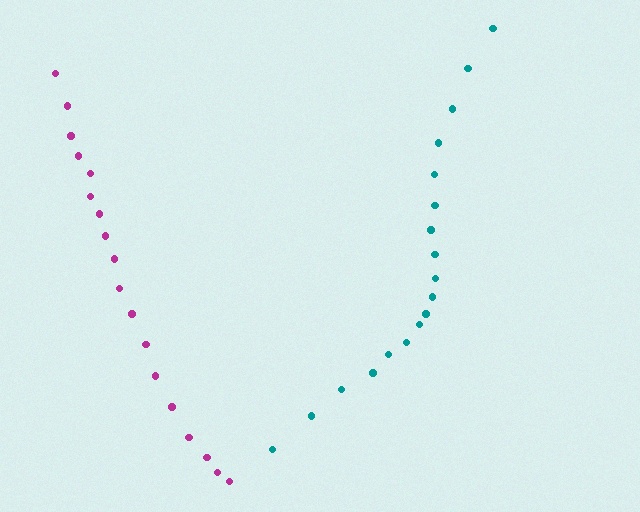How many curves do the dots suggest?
There are 2 distinct paths.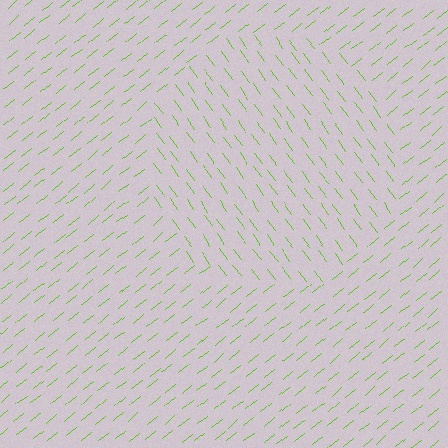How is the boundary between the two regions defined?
The boundary is defined purely by a change in line orientation (approximately 88 degrees difference). All lines are the same color and thickness.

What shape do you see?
I see a circle.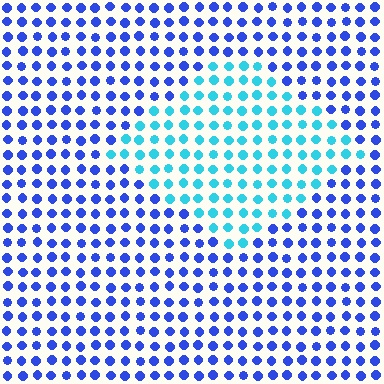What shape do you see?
I see a diamond.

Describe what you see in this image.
The image is filled with small blue elements in a uniform arrangement. A diamond-shaped region is visible where the elements are tinted to a slightly different hue, forming a subtle color boundary.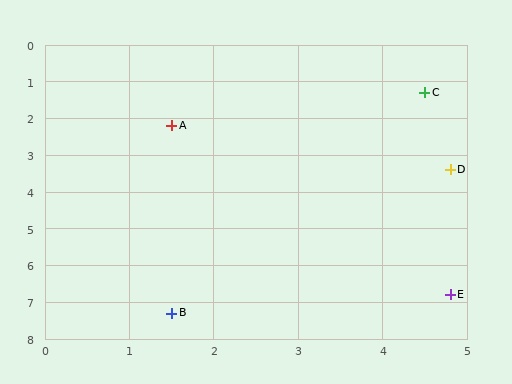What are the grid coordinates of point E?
Point E is at approximately (4.8, 6.8).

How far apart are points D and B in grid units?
Points D and B are about 5.1 grid units apart.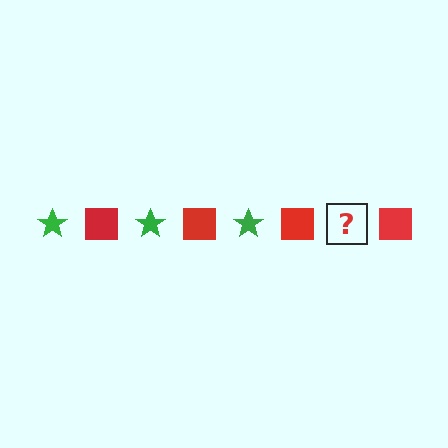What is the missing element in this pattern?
The missing element is a green star.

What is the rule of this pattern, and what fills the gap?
The rule is that the pattern alternates between green star and red square. The gap should be filled with a green star.